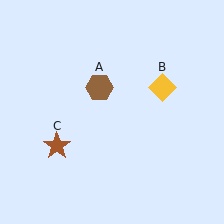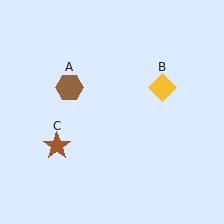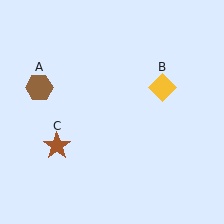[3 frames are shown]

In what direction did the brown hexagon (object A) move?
The brown hexagon (object A) moved left.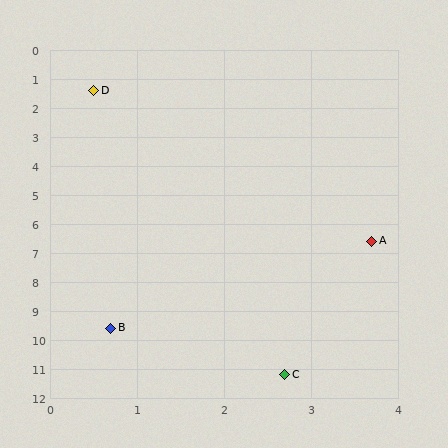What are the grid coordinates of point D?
Point D is at approximately (0.5, 1.4).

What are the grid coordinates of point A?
Point A is at approximately (3.7, 6.6).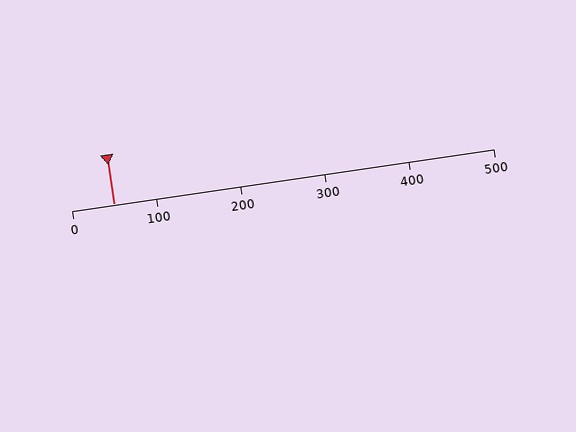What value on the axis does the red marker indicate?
The marker indicates approximately 50.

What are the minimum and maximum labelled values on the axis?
The axis runs from 0 to 500.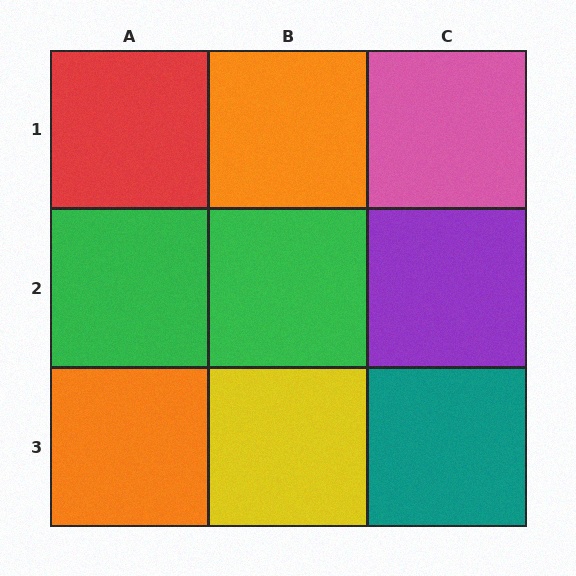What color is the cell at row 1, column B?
Orange.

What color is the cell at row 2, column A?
Green.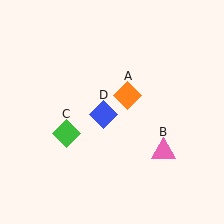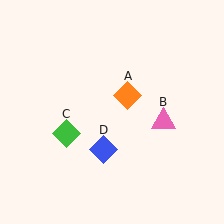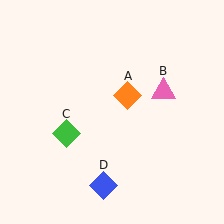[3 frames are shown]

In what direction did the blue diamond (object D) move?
The blue diamond (object D) moved down.